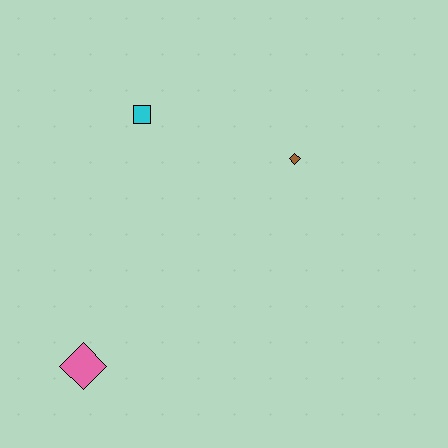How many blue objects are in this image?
There are no blue objects.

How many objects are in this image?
There are 3 objects.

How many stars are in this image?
There are no stars.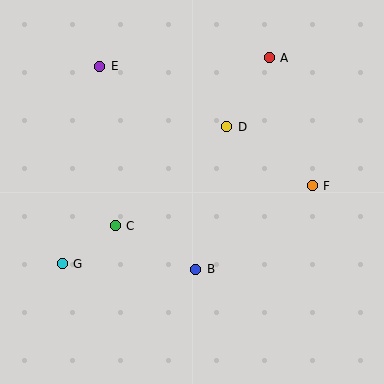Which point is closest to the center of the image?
Point D at (227, 127) is closest to the center.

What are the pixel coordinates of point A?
Point A is at (269, 58).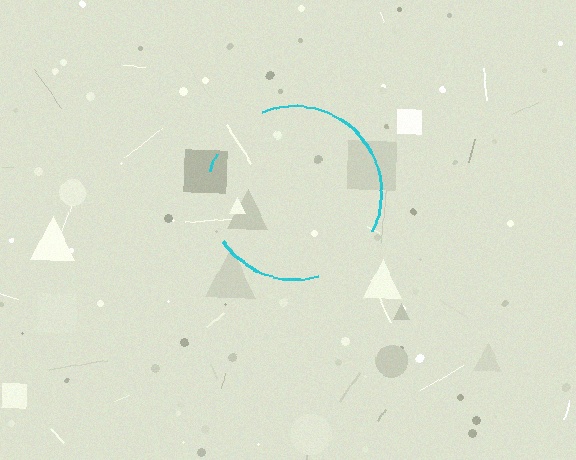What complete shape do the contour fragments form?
The contour fragments form a circle.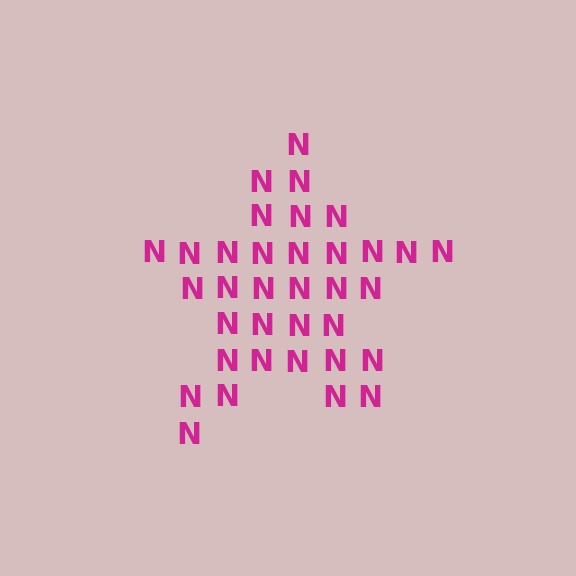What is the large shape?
The large shape is a star.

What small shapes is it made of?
It is made of small letter N's.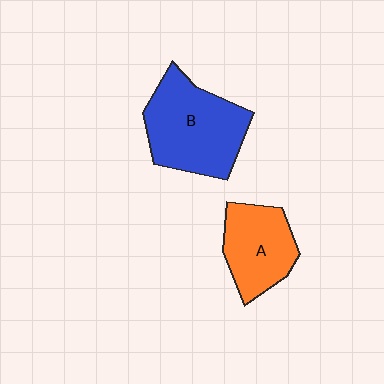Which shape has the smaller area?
Shape A (orange).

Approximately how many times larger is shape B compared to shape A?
Approximately 1.4 times.